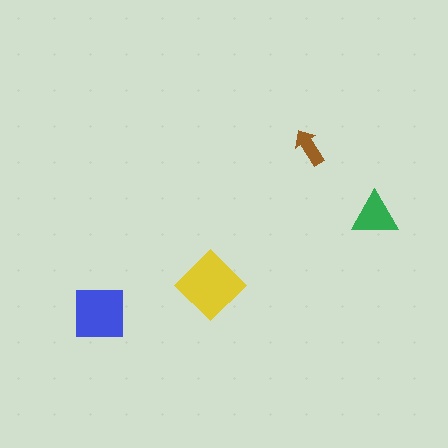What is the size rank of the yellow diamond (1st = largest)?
1st.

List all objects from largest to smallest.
The yellow diamond, the blue square, the green triangle, the brown arrow.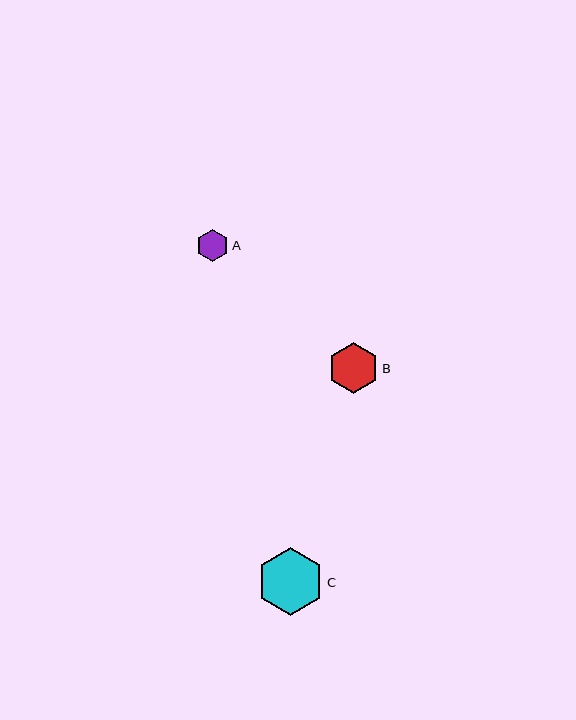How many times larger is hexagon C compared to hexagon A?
Hexagon C is approximately 2.1 times the size of hexagon A.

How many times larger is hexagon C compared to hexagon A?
Hexagon C is approximately 2.1 times the size of hexagon A.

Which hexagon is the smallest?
Hexagon A is the smallest with a size of approximately 33 pixels.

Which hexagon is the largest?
Hexagon C is the largest with a size of approximately 67 pixels.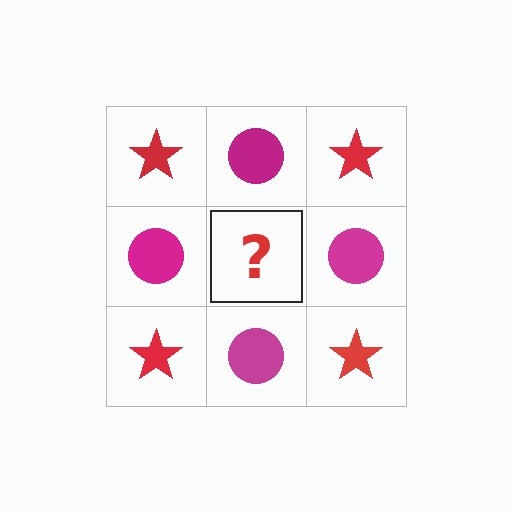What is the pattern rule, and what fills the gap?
The rule is that it alternates red star and magenta circle in a checkerboard pattern. The gap should be filled with a red star.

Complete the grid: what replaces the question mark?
The question mark should be replaced with a red star.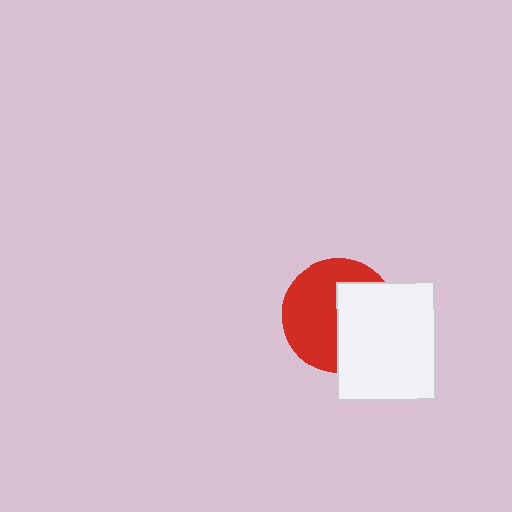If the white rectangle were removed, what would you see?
You would see the complete red circle.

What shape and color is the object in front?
The object in front is a white rectangle.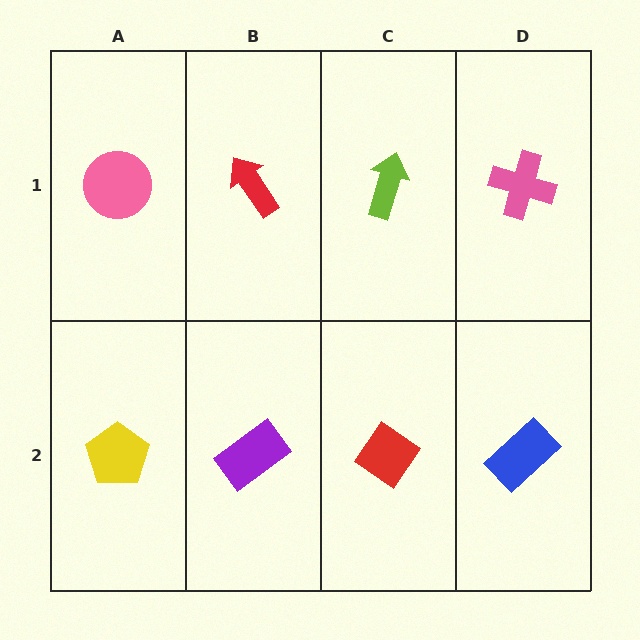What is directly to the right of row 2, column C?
A blue rectangle.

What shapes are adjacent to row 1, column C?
A red diamond (row 2, column C), a red arrow (row 1, column B), a pink cross (row 1, column D).